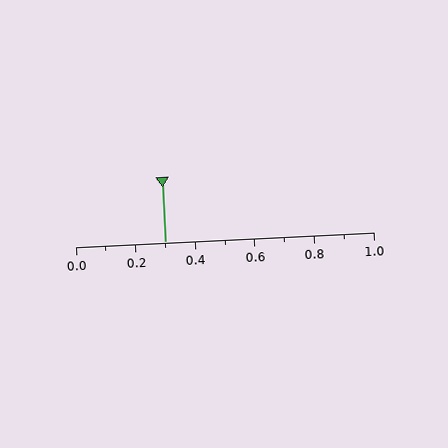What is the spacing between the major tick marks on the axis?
The major ticks are spaced 0.2 apart.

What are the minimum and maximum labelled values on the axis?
The axis runs from 0.0 to 1.0.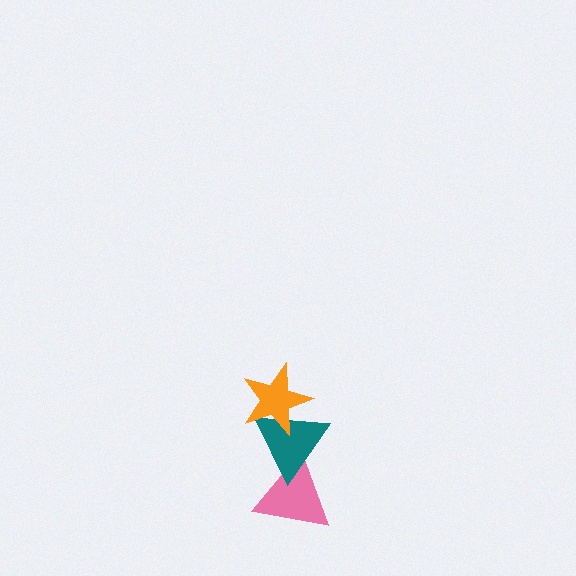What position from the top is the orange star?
The orange star is 1st from the top.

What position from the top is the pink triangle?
The pink triangle is 3rd from the top.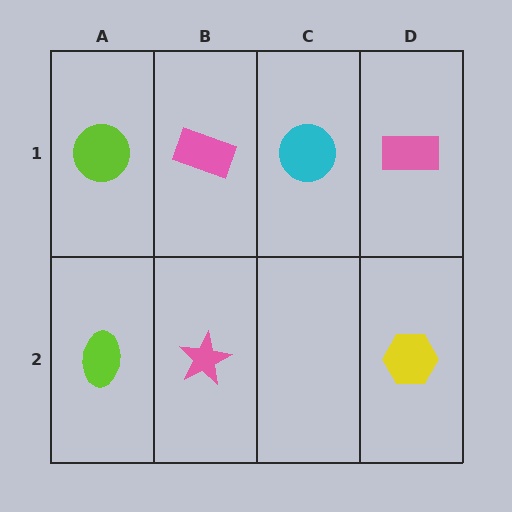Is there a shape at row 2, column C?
No, that cell is empty.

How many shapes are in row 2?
3 shapes.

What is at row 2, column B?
A pink star.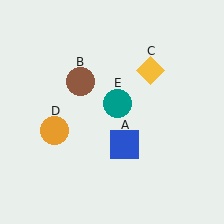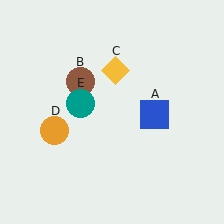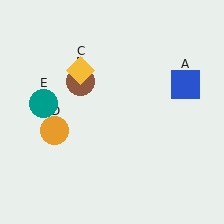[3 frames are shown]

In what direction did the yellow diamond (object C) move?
The yellow diamond (object C) moved left.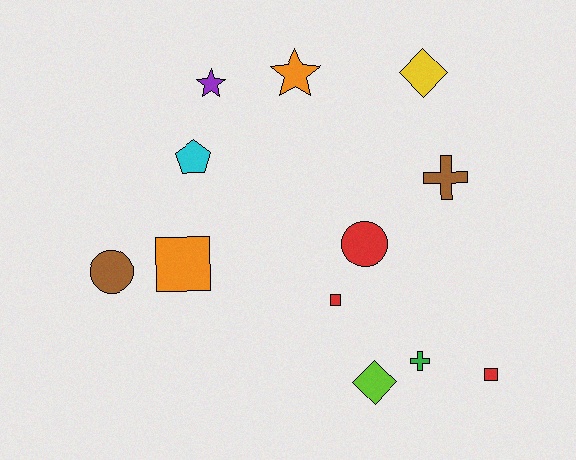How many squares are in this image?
There are 3 squares.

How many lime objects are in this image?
There is 1 lime object.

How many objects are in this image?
There are 12 objects.